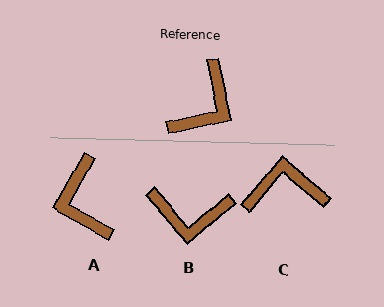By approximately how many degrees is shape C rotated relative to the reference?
Approximately 128 degrees counter-clockwise.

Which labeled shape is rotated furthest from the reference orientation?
A, about 131 degrees away.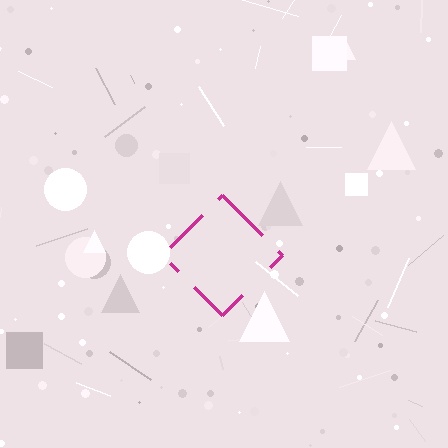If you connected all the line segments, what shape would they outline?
They would outline a diamond.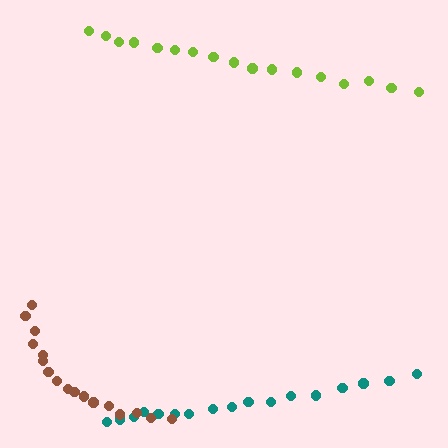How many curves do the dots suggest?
There are 3 distinct paths.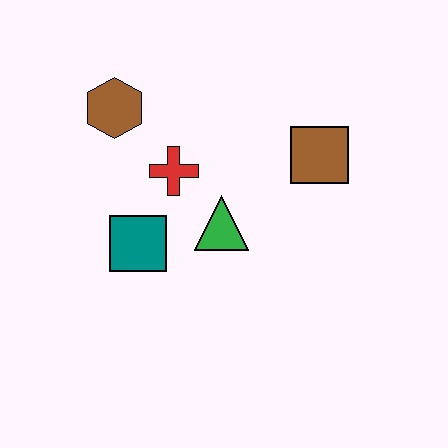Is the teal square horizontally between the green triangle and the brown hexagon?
Yes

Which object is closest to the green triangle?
The red cross is closest to the green triangle.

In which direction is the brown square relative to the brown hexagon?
The brown square is to the right of the brown hexagon.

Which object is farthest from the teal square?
The brown square is farthest from the teal square.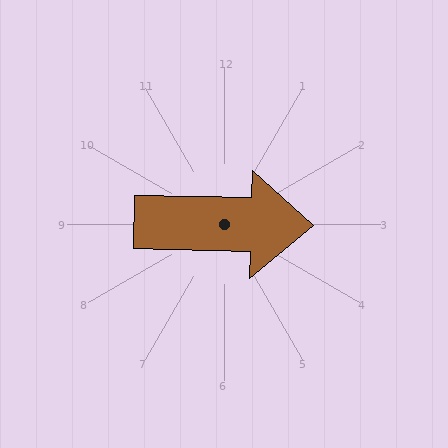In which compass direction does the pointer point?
East.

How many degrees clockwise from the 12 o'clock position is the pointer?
Approximately 91 degrees.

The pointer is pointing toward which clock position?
Roughly 3 o'clock.